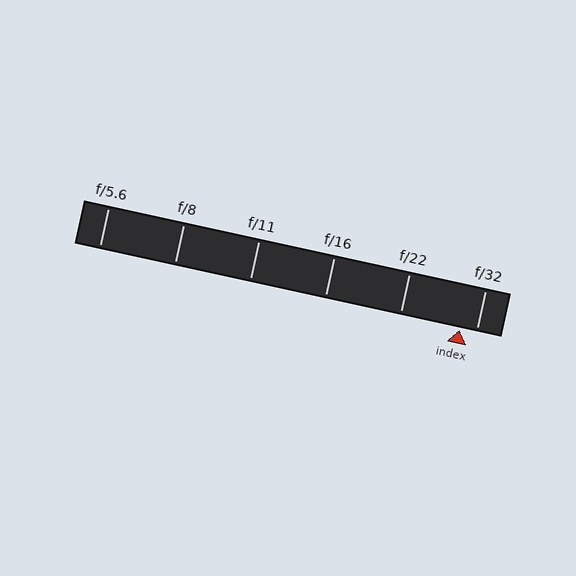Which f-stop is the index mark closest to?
The index mark is closest to f/32.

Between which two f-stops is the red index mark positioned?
The index mark is between f/22 and f/32.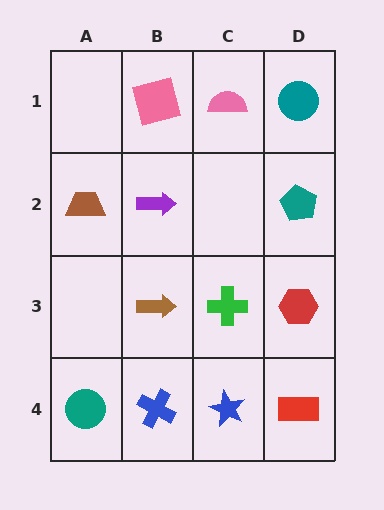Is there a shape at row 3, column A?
No, that cell is empty.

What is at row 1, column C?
A pink semicircle.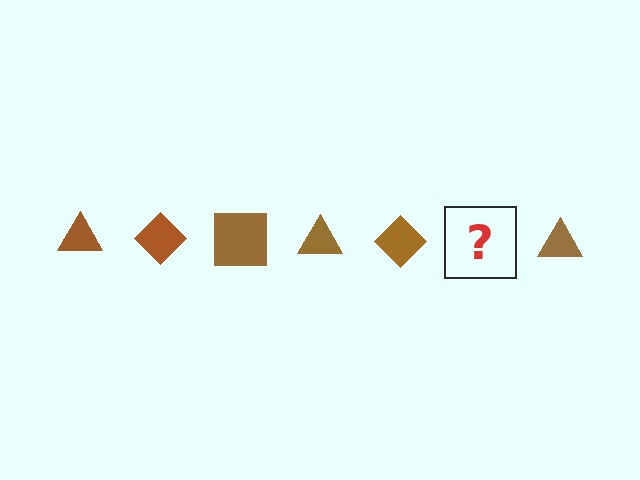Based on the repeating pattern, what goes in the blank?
The blank should be a brown square.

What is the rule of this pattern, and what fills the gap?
The rule is that the pattern cycles through triangle, diamond, square shapes in brown. The gap should be filled with a brown square.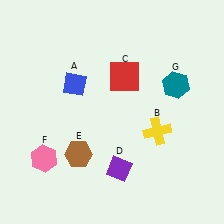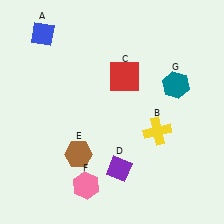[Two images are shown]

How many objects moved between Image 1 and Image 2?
2 objects moved between the two images.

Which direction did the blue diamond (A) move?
The blue diamond (A) moved up.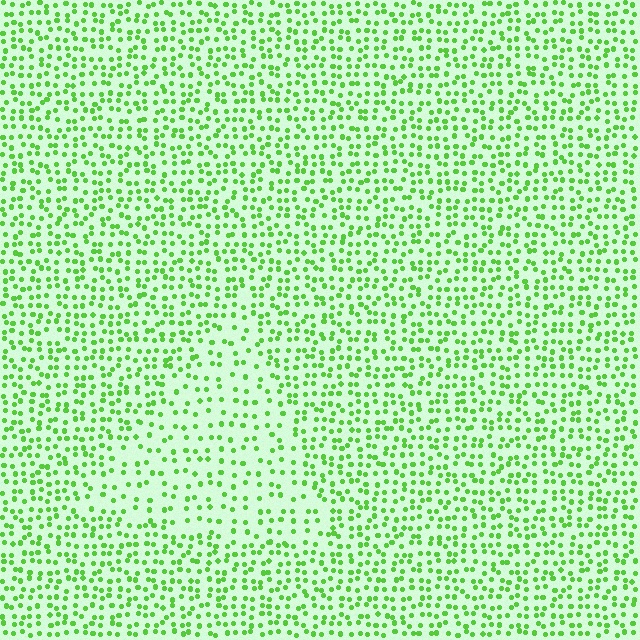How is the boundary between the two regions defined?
The boundary is defined by a change in element density (approximately 1.8x ratio). All elements are the same color, size, and shape.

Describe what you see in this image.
The image contains small lime elements arranged at two different densities. A triangle-shaped region is visible where the elements are less densely packed than the surrounding area.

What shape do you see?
I see a triangle.